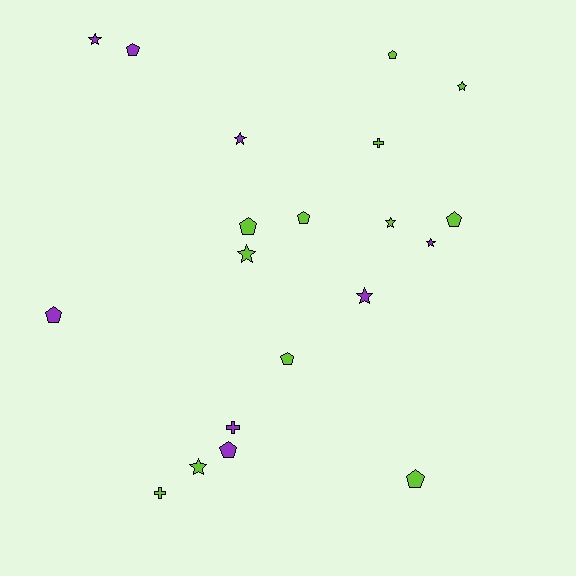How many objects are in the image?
There are 20 objects.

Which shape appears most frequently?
Pentagon, with 9 objects.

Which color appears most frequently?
Lime, with 12 objects.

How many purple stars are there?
There are 4 purple stars.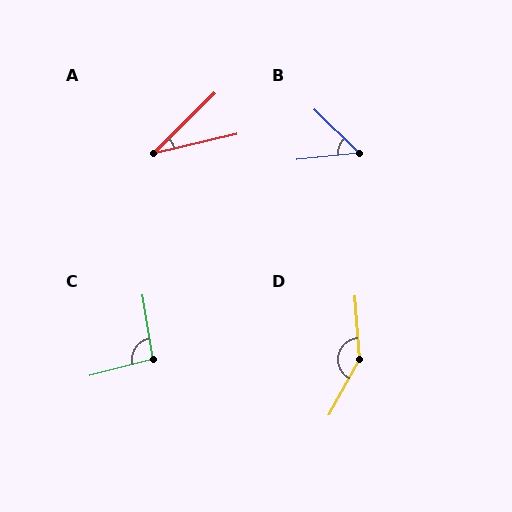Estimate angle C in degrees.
Approximately 96 degrees.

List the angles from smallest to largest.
A (32°), B (50°), C (96°), D (148°).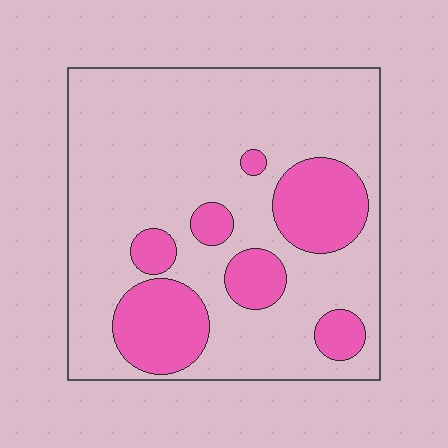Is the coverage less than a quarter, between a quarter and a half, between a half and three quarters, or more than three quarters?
Less than a quarter.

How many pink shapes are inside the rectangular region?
7.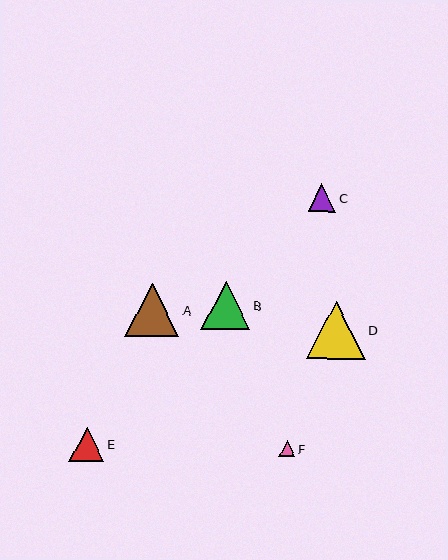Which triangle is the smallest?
Triangle F is the smallest with a size of approximately 16 pixels.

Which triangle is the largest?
Triangle D is the largest with a size of approximately 58 pixels.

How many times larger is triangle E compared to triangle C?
Triangle E is approximately 1.2 times the size of triangle C.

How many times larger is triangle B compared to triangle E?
Triangle B is approximately 1.4 times the size of triangle E.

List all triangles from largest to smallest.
From largest to smallest: D, A, B, E, C, F.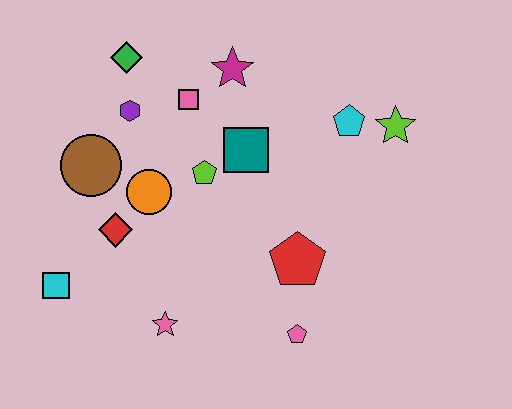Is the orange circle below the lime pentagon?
Yes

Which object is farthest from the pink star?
The lime star is farthest from the pink star.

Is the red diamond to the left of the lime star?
Yes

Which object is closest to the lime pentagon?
The teal square is closest to the lime pentagon.